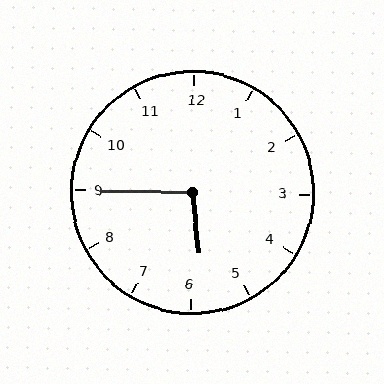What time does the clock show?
5:45.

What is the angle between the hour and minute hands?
Approximately 98 degrees.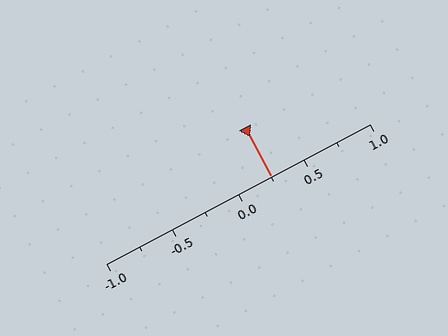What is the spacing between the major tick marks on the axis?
The major ticks are spaced 0.5 apart.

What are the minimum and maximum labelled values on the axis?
The axis runs from -1.0 to 1.0.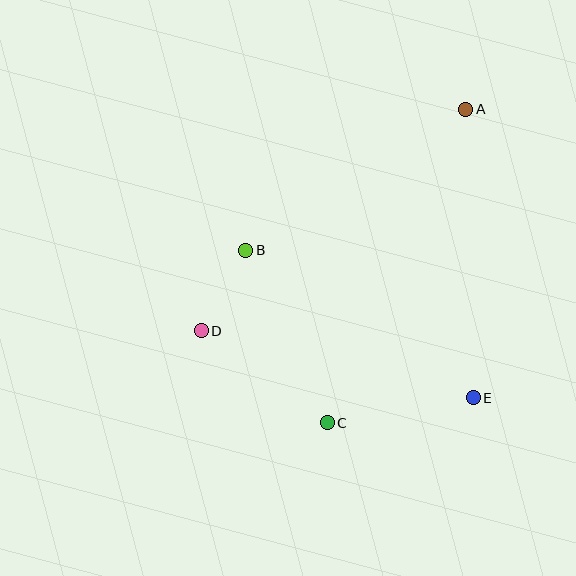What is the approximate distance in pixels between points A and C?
The distance between A and C is approximately 343 pixels.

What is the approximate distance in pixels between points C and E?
The distance between C and E is approximately 148 pixels.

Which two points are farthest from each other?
Points A and D are farthest from each other.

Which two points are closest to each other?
Points B and D are closest to each other.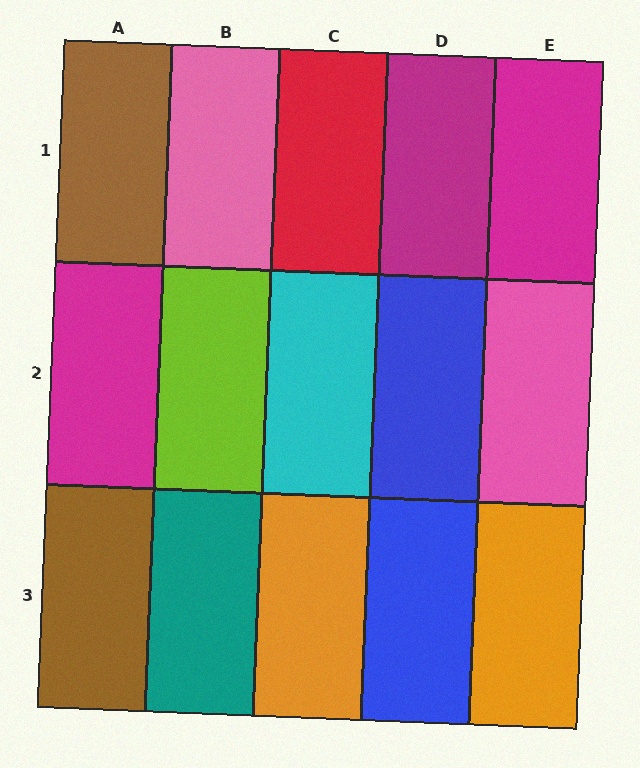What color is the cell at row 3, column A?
Brown.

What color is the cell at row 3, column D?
Blue.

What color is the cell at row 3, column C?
Orange.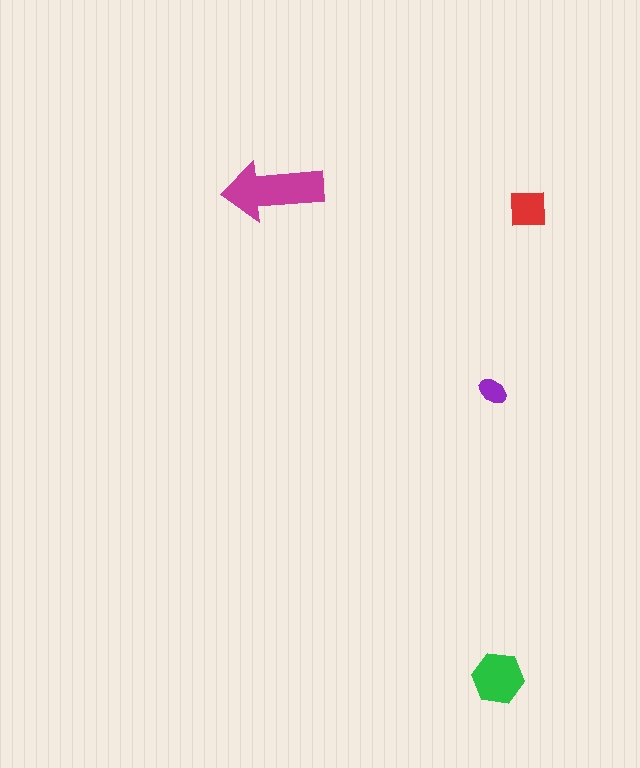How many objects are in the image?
There are 4 objects in the image.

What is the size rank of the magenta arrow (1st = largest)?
1st.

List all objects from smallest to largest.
The purple ellipse, the red square, the green hexagon, the magenta arrow.